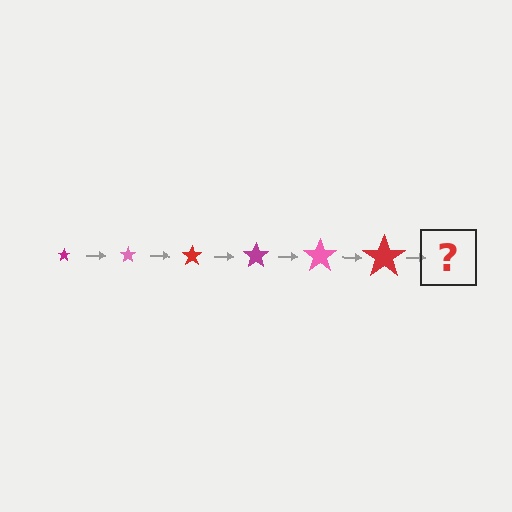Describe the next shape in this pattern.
It should be a magenta star, larger than the previous one.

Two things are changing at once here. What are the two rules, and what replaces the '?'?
The two rules are that the star grows larger each step and the color cycles through magenta, pink, and red. The '?' should be a magenta star, larger than the previous one.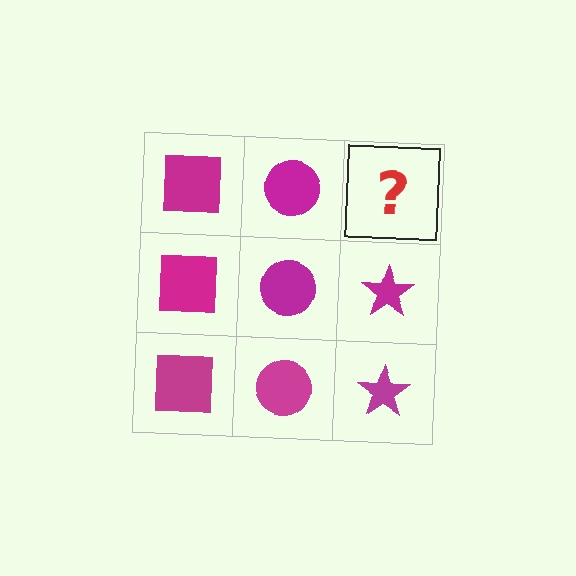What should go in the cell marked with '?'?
The missing cell should contain a magenta star.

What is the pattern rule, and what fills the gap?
The rule is that each column has a consistent shape. The gap should be filled with a magenta star.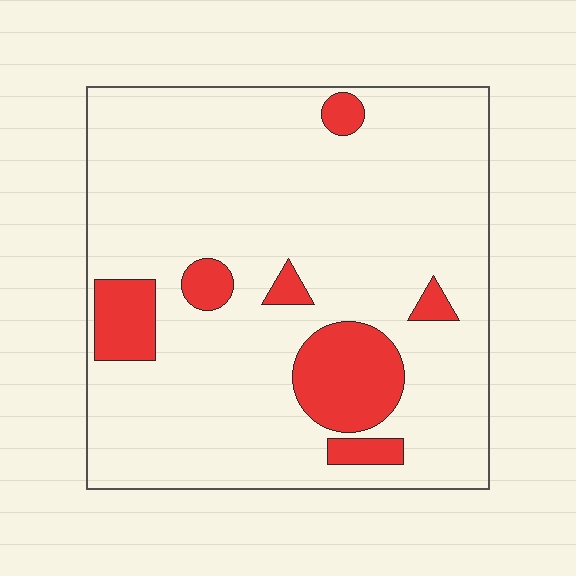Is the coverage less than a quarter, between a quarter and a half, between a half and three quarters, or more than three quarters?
Less than a quarter.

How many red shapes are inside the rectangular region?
7.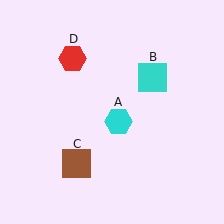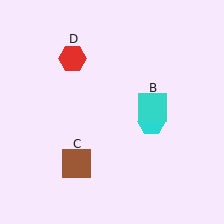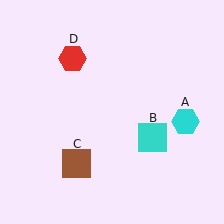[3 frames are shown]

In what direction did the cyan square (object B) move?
The cyan square (object B) moved down.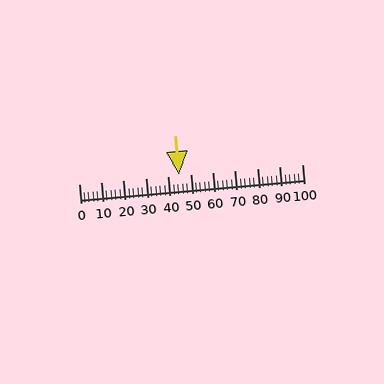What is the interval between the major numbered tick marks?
The major tick marks are spaced 10 units apart.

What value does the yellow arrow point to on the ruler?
The yellow arrow points to approximately 45.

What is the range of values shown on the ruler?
The ruler shows values from 0 to 100.